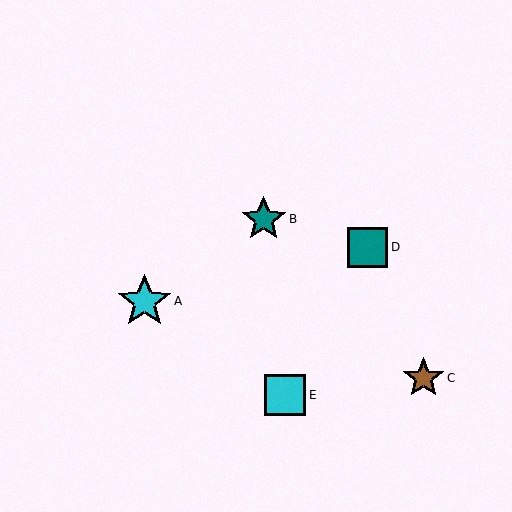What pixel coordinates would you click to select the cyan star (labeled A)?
Click at (145, 301) to select the cyan star A.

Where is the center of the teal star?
The center of the teal star is at (264, 219).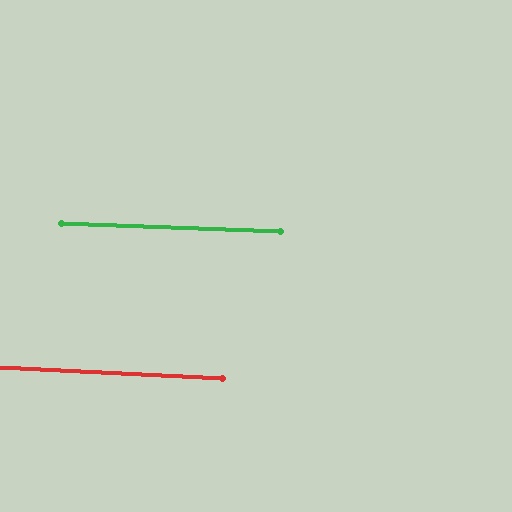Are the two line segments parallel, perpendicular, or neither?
Parallel — their directions differ by only 0.8°.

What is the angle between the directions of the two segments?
Approximately 1 degree.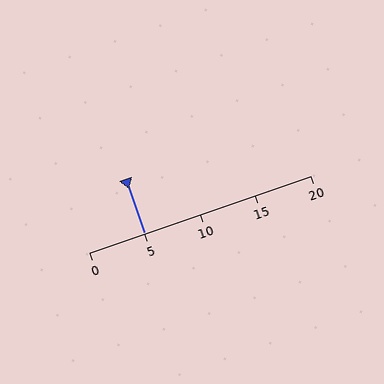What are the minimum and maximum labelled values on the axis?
The axis runs from 0 to 20.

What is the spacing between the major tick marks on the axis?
The major ticks are spaced 5 apart.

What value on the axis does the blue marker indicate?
The marker indicates approximately 5.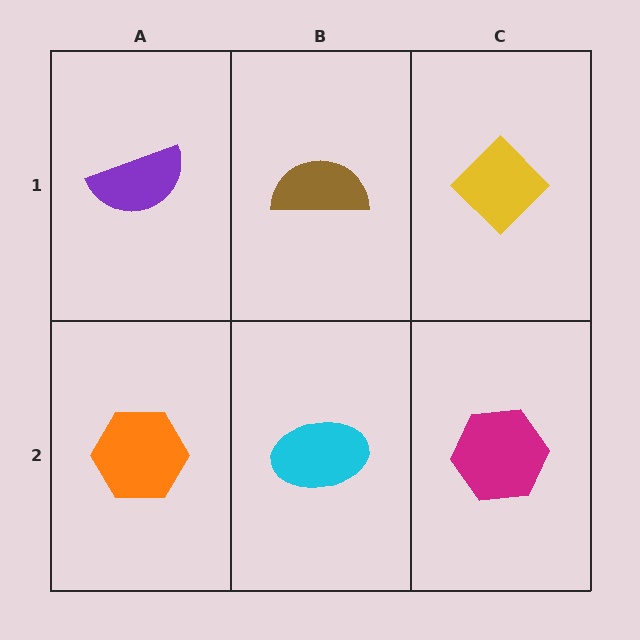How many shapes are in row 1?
3 shapes.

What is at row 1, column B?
A brown semicircle.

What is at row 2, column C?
A magenta hexagon.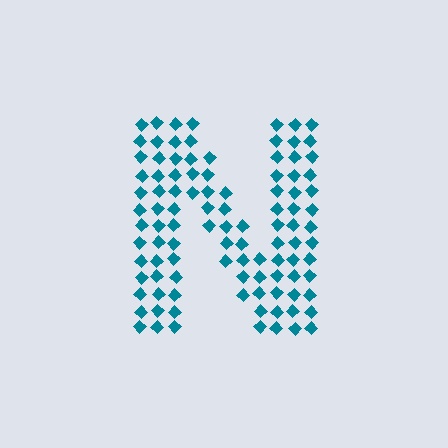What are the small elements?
The small elements are diamonds.